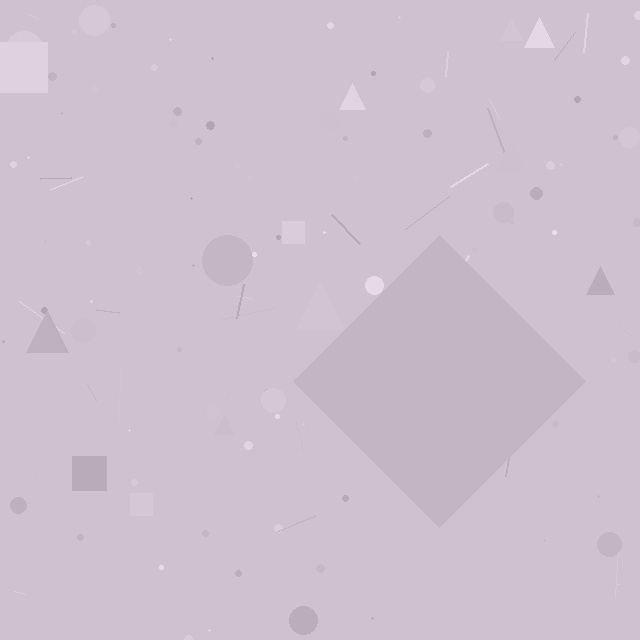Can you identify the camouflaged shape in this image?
The camouflaged shape is a diamond.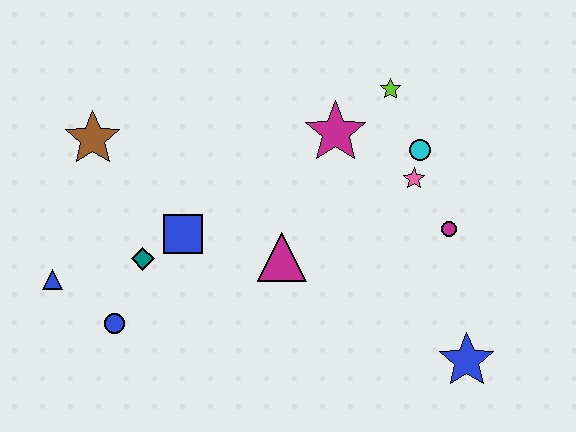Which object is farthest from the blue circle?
The lime star is farthest from the blue circle.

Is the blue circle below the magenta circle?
Yes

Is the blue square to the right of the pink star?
No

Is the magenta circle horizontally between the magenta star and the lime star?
No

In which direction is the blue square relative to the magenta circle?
The blue square is to the left of the magenta circle.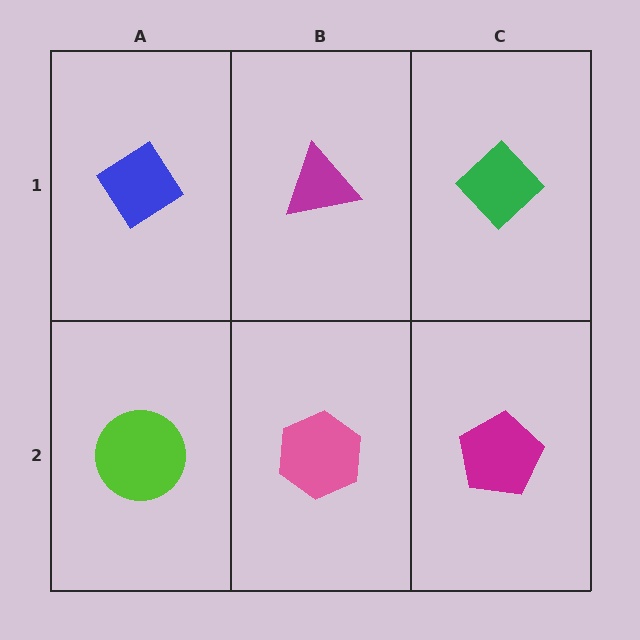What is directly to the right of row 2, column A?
A pink hexagon.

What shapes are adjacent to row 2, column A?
A blue diamond (row 1, column A), a pink hexagon (row 2, column B).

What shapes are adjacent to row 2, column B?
A magenta triangle (row 1, column B), a lime circle (row 2, column A), a magenta pentagon (row 2, column C).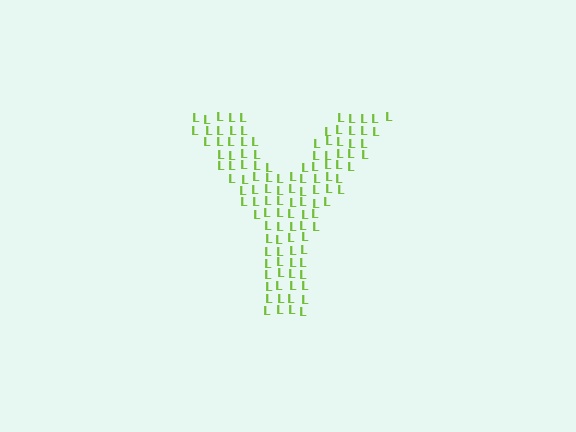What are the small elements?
The small elements are letter L's.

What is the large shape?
The large shape is the letter Y.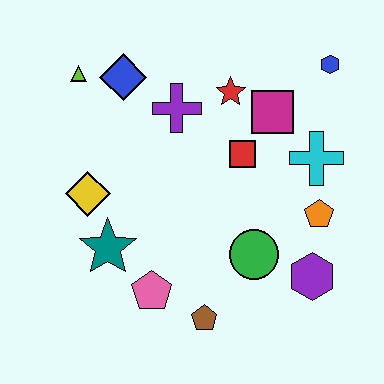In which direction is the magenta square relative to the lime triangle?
The magenta square is to the right of the lime triangle.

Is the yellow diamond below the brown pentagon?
No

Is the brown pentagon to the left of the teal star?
No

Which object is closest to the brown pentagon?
The pink pentagon is closest to the brown pentagon.